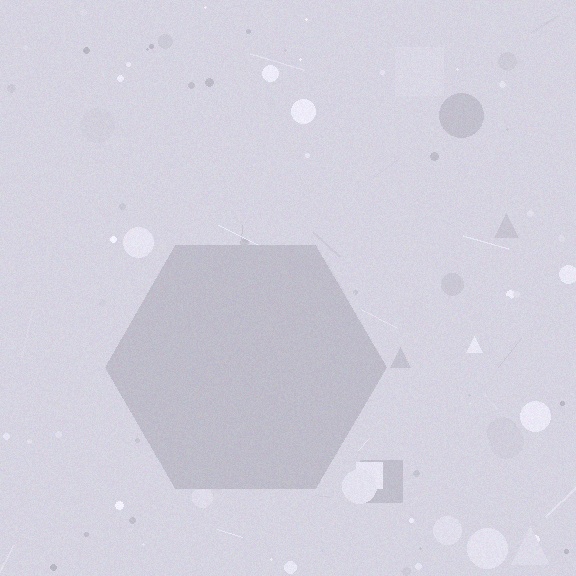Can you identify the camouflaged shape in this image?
The camouflaged shape is a hexagon.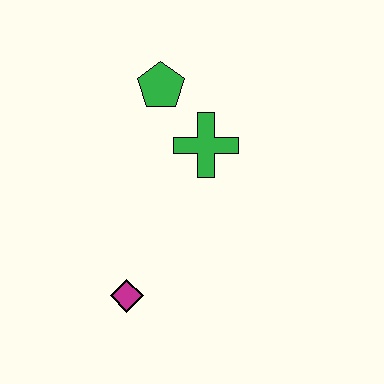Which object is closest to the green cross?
The green pentagon is closest to the green cross.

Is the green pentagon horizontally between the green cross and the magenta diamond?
Yes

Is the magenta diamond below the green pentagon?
Yes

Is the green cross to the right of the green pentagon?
Yes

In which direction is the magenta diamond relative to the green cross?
The magenta diamond is below the green cross.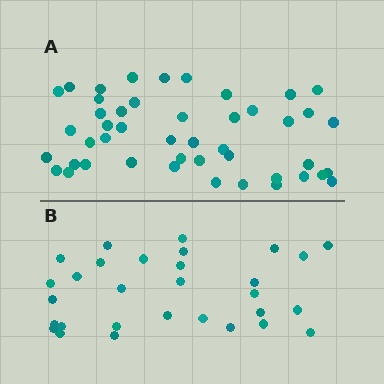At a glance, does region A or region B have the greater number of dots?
Region A (the top region) has more dots.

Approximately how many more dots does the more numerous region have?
Region A has approximately 15 more dots than region B.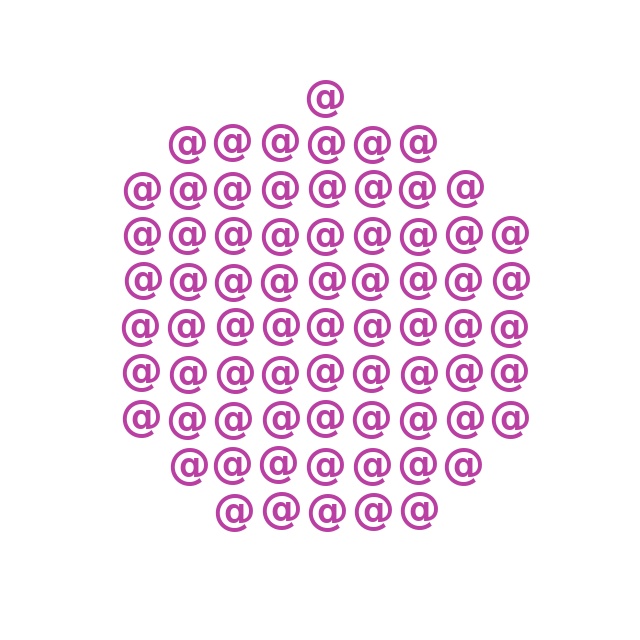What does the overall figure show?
The overall figure shows a circle.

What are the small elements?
The small elements are at signs.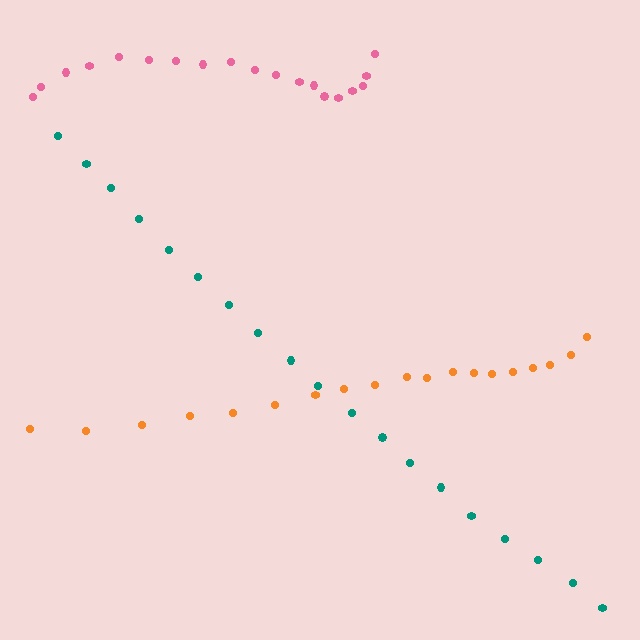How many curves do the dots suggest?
There are 3 distinct paths.